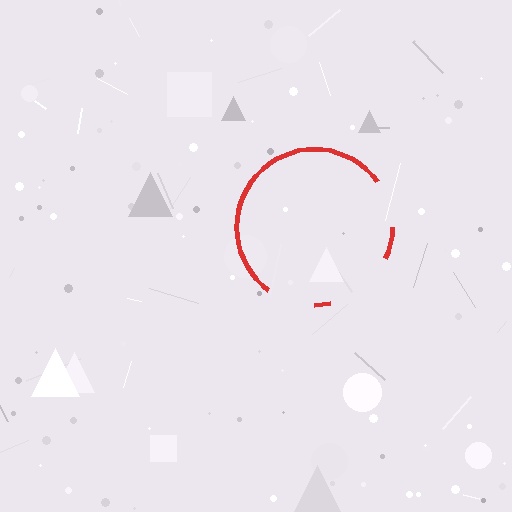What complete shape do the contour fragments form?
The contour fragments form a circle.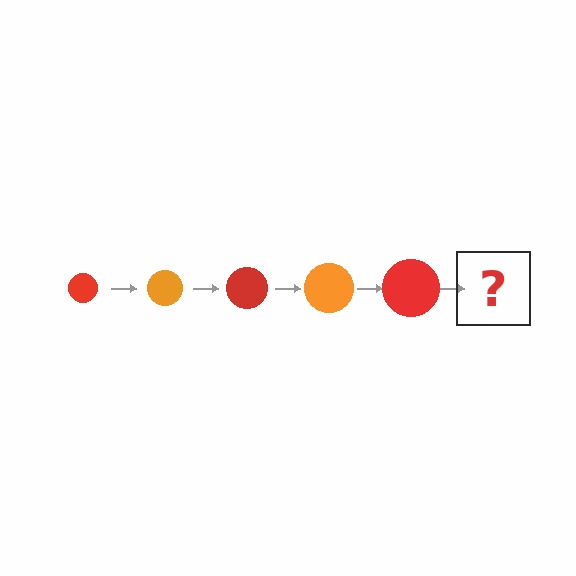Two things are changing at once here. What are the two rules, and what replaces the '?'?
The two rules are that the circle grows larger each step and the color cycles through red and orange. The '?' should be an orange circle, larger than the previous one.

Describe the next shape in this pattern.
It should be an orange circle, larger than the previous one.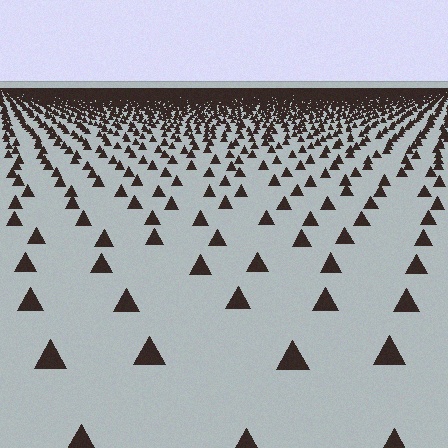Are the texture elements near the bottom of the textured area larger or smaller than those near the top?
Larger. Near the bottom, elements are closer to the viewer and appear at a bigger on-screen size.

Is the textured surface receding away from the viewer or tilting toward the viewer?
The surface is receding away from the viewer. Texture elements get smaller and denser toward the top.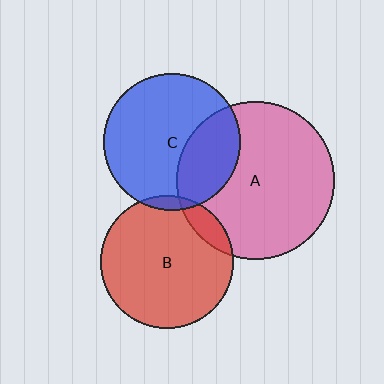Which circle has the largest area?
Circle A (pink).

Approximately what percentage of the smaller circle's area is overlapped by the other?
Approximately 30%.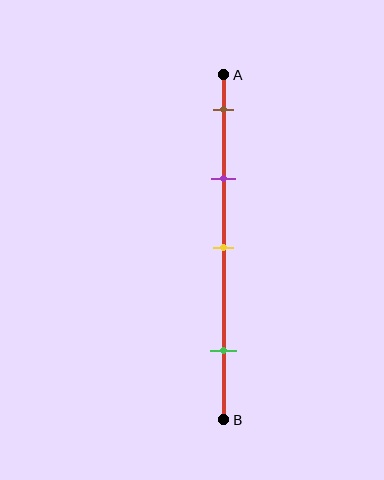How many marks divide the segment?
There are 4 marks dividing the segment.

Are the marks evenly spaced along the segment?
No, the marks are not evenly spaced.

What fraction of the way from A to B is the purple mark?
The purple mark is approximately 30% (0.3) of the way from A to B.